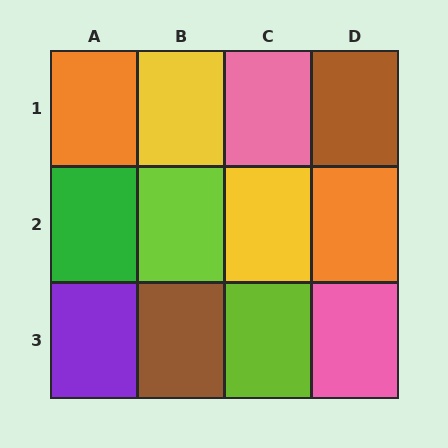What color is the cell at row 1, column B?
Yellow.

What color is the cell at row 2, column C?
Yellow.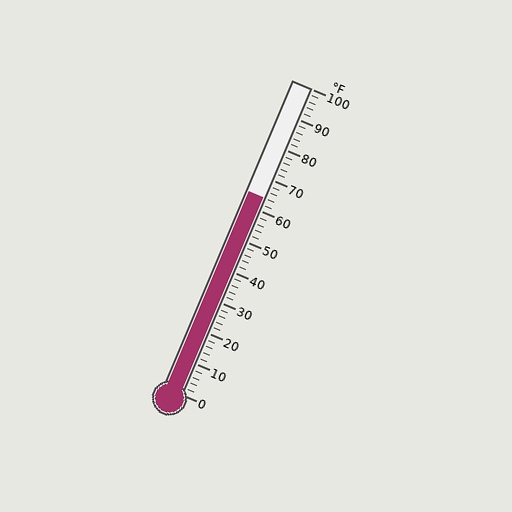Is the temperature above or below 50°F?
The temperature is above 50°F.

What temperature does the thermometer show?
The thermometer shows approximately 64°F.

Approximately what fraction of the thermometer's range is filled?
The thermometer is filled to approximately 65% of its range.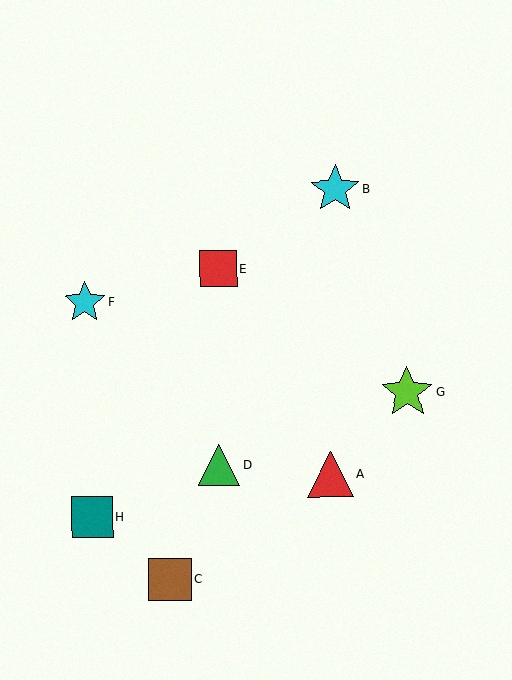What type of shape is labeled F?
Shape F is a cyan star.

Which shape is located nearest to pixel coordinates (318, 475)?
The red triangle (labeled A) at (331, 474) is nearest to that location.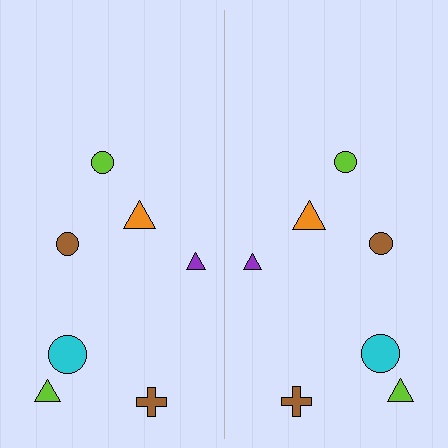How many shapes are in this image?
There are 14 shapes in this image.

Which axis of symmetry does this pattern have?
The pattern has a vertical axis of symmetry running through the center of the image.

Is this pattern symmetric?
Yes, this pattern has bilateral (reflection) symmetry.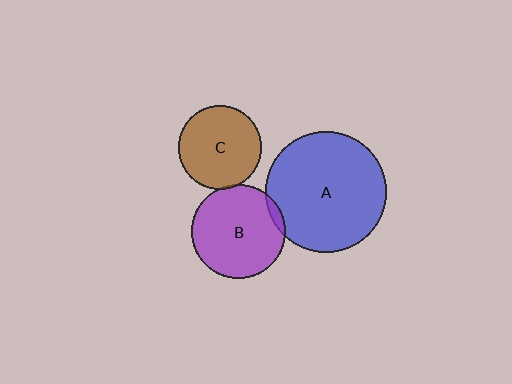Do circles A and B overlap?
Yes.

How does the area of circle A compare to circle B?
Approximately 1.7 times.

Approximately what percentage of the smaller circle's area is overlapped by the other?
Approximately 5%.